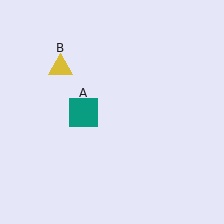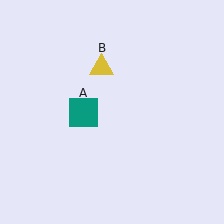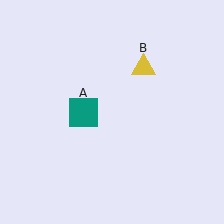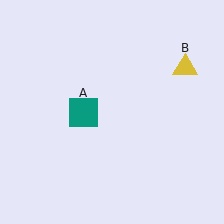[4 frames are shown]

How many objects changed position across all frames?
1 object changed position: yellow triangle (object B).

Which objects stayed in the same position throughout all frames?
Teal square (object A) remained stationary.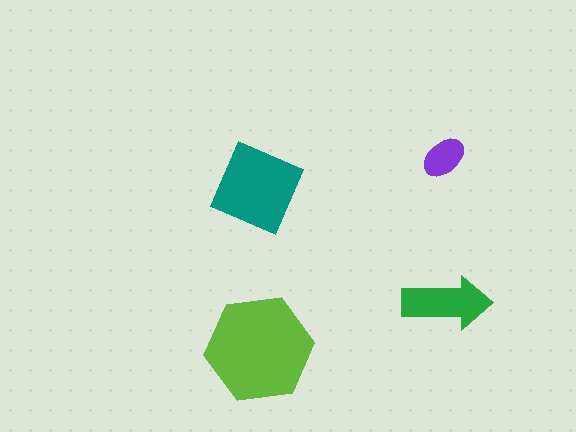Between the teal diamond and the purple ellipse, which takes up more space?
The teal diamond.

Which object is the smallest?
The purple ellipse.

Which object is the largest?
The lime hexagon.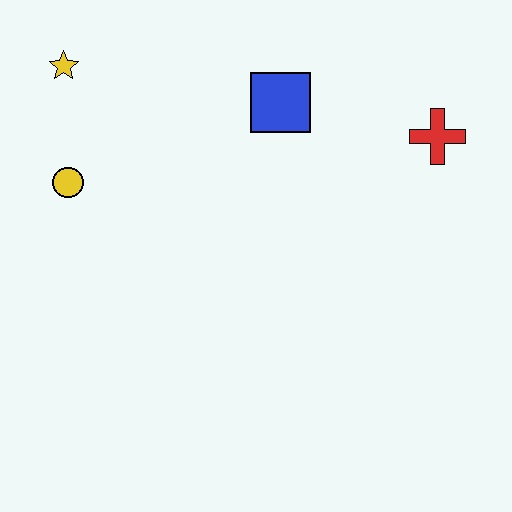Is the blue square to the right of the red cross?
No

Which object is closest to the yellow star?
The yellow circle is closest to the yellow star.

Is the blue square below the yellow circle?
No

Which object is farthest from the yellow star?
The red cross is farthest from the yellow star.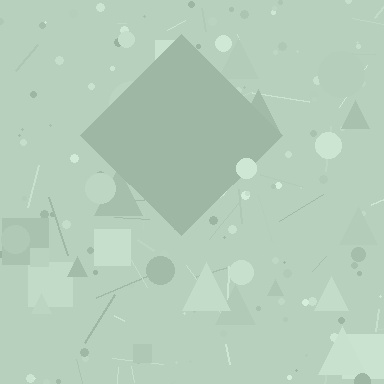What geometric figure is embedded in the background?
A diamond is embedded in the background.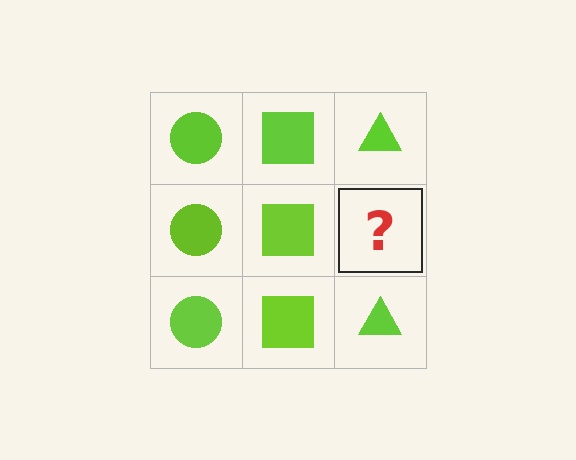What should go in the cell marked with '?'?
The missing cell should contain a lime triangle.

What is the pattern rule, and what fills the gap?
The rule is that each column has a consistent shape. The gap should be filled with a lime triangle.